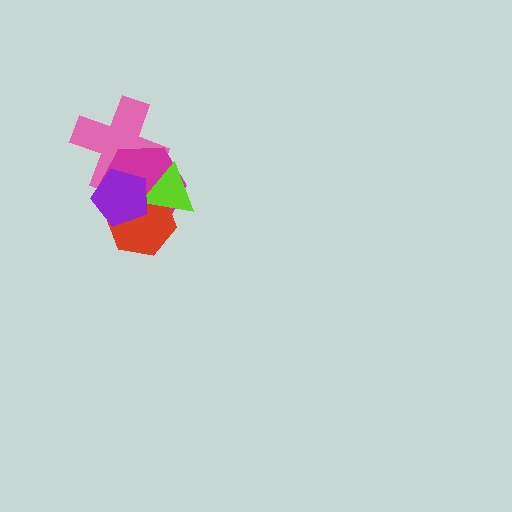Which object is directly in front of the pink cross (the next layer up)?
The magenta hexagon is directly in front of the pink cross.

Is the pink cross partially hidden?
Yes, it is partially covered by another shape.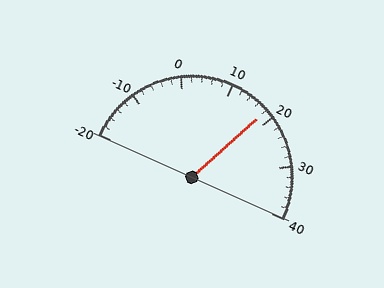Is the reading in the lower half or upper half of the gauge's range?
The reading is in the upper half of the range (-20 to 40).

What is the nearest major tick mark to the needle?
The nearest major tick mark is 20.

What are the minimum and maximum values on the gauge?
The gauge ranges from -20 to 40.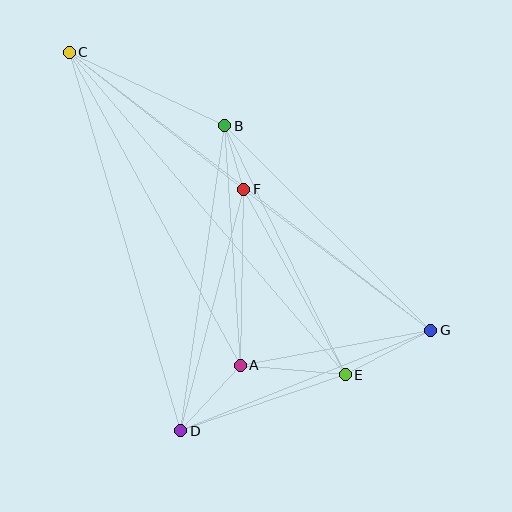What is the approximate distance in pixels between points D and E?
The distance between D and E is approximately 174 pixels.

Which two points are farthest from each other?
Points C and G are farthest from each other.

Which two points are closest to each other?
Points B and F are closest to each other.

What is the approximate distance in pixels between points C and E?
The distance between C and E is approximately 424 pixels.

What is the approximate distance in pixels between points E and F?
The distance between E and F is approximately 211 pixels.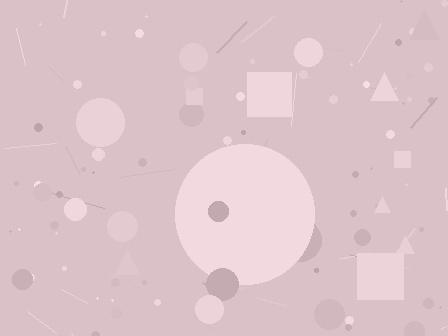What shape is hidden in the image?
A circle is hidden in the image.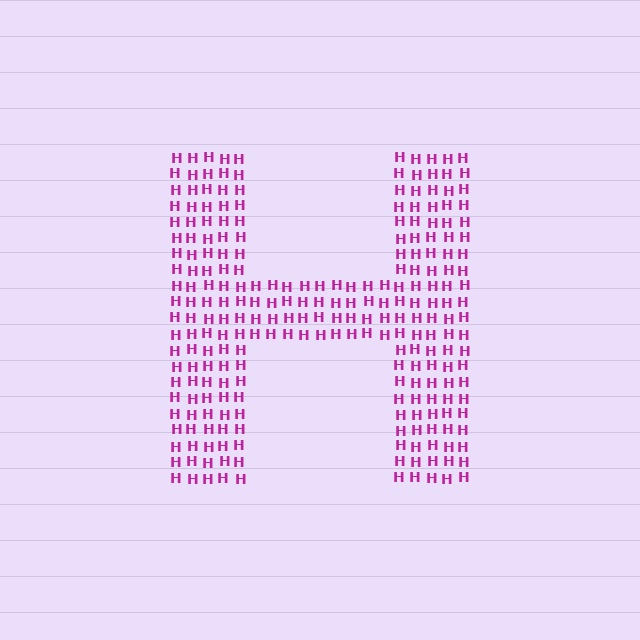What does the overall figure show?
The overall figure shows the letter H.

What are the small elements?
The small elements are letter H's.